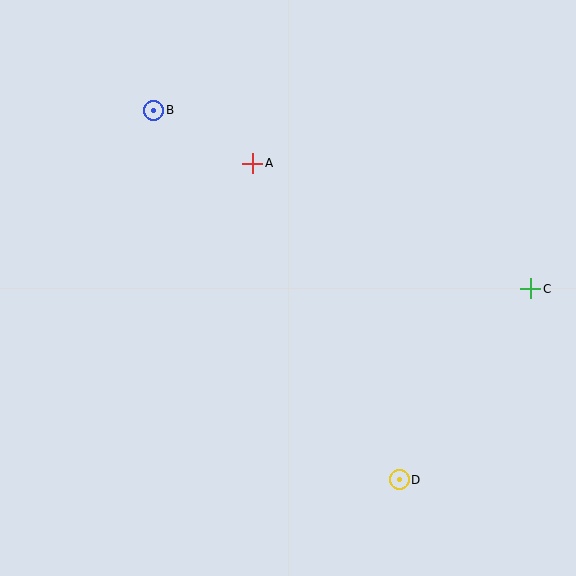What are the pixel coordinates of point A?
Point A is at (253, 163).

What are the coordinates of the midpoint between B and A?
The midpoint between B and A is at (203, 137).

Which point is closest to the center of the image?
Point A at (253, 163) is closest to the center.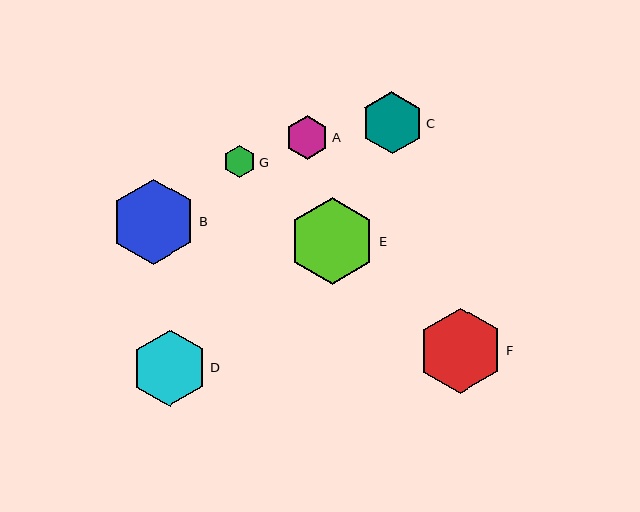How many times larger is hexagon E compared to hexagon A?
Hexagon E is approximately 2.0 times the size of hexagon A.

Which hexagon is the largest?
Hexagon E is the largest with a size of approximately 87 pixels.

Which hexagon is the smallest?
Hexagon G is the smallest with a size of approximately 32 pixels.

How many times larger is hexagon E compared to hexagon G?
Hexagon E is approximately 2.7 times the size of hexagon G.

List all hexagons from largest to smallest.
From largest to smallest: E, F, B, D, C, A, G.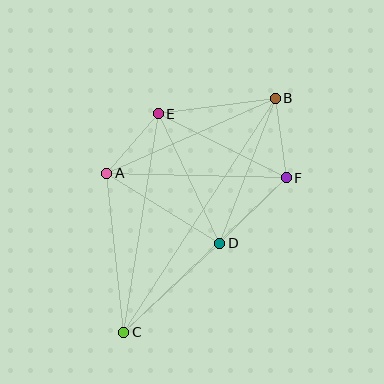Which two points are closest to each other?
Points A and E are closest to each other.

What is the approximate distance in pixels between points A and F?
The distance between A and F is approximately 180 pixels.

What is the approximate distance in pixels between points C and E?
The distance between C and E is approximately 221 pixels.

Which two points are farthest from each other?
Points B and C are farthest from each other.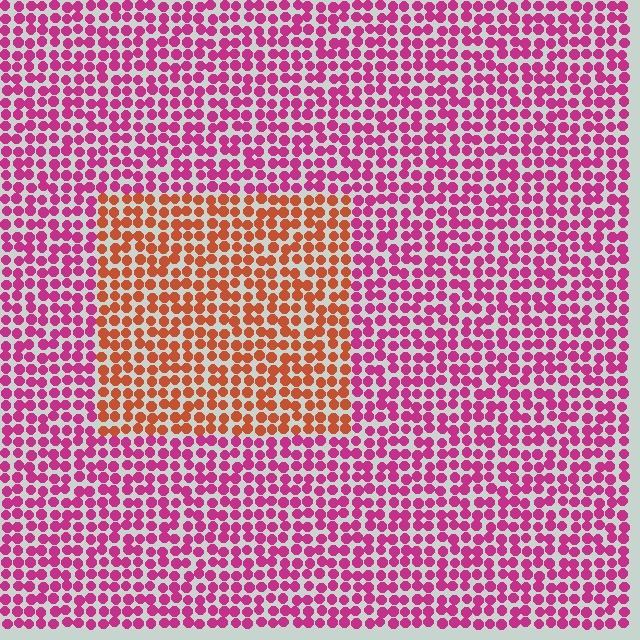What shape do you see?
I see a rectangle.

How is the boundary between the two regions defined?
The boundary is defined purely by a slight shift in hue (about 49 degrees). Spacing, size, and orientation are identical on both sides.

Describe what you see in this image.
The image is filled with small magenta elements in a uniform arrangement. A rectangle-shaped region is visible where the elements are tinted to a slightly different hue, forming a subtle color boundary.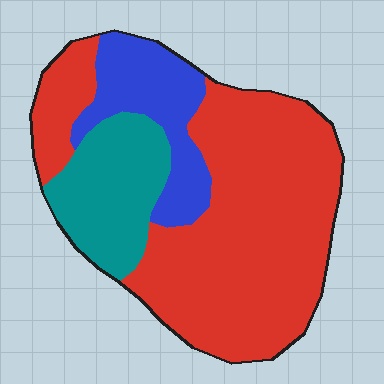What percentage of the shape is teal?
Teal takes up between a sixth and a third of the shape.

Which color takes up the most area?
Red, at roughly 65%.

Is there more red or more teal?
Red.